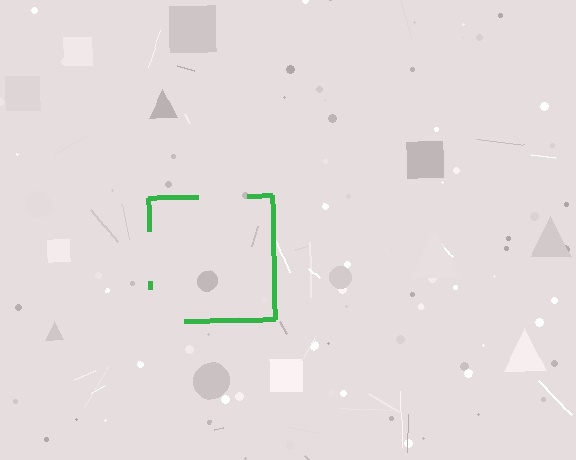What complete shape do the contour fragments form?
The contour fragments form a square.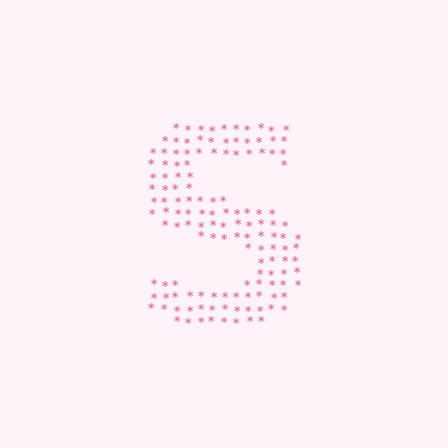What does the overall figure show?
The overall figure shows the letter S.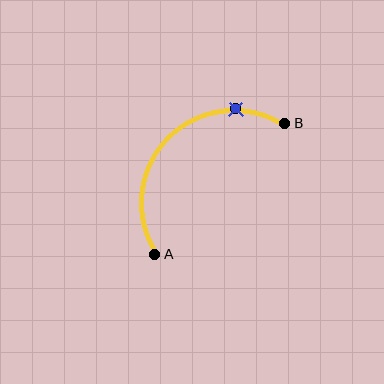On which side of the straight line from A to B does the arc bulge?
The arc bulges above and to the left of the straight line connecting A and B.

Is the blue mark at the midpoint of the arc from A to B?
No. The blue mark lies on the arc but is closer to endpoint B. The arc midpoint would be at the point on the curve equidistant along the arc from both A and B.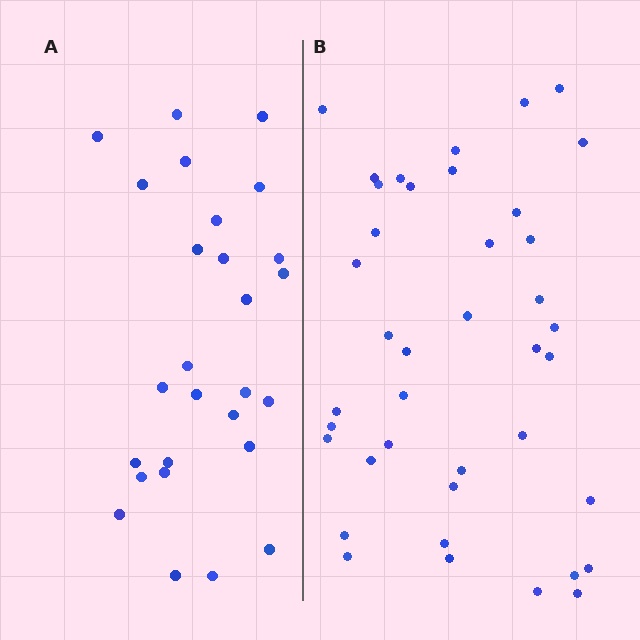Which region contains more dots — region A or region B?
Region B (the right region) has more dots.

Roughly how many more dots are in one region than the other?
Region B has approximately 15 more dots than region A.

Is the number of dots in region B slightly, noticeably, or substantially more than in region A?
Region B has substantially more. The ratio is roughly 1.5 to 1.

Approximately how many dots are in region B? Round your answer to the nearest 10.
About 40 dots.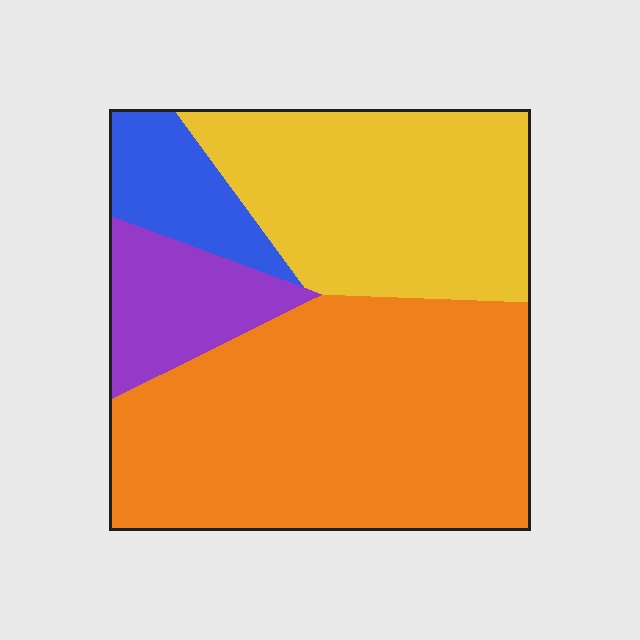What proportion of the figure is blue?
Blue takes up about one tenth (1/10) of the figure.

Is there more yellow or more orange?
Orange.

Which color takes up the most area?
Orange, at roughly 50%.